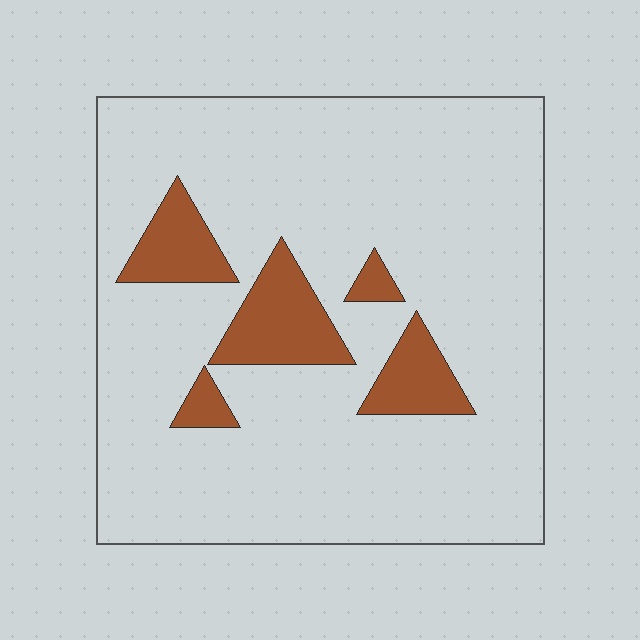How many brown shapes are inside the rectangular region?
5.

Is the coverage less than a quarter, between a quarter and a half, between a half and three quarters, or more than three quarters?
Less than a quarter.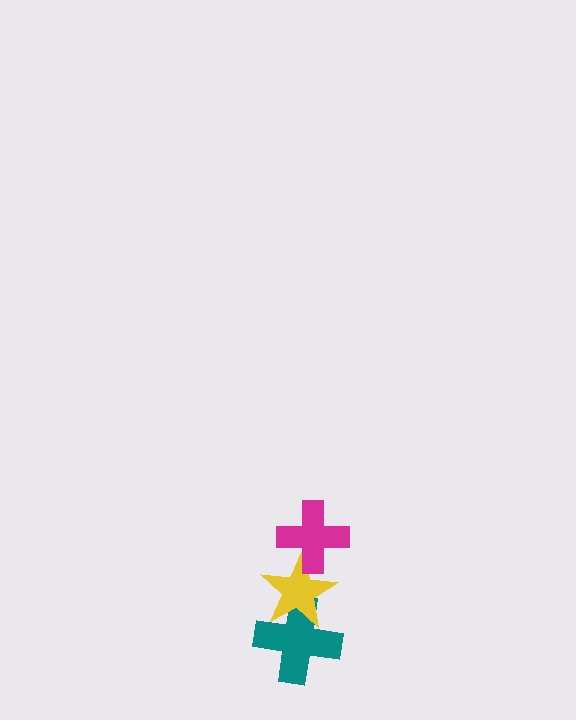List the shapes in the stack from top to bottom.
From top to bottom: the magenta cross, the yellow star, the teal cross.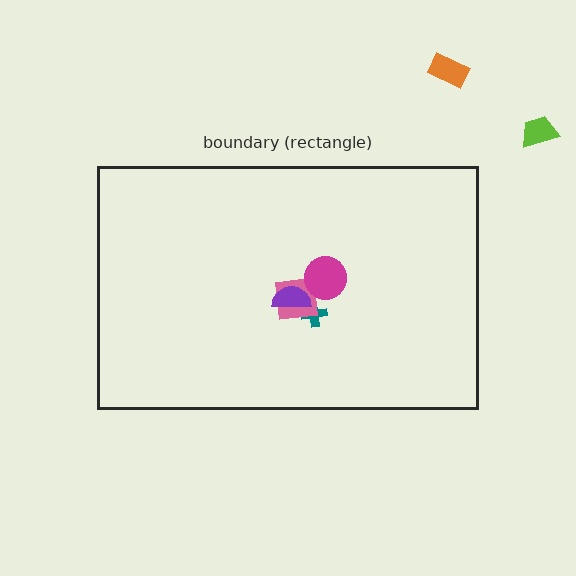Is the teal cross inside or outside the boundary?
Inside.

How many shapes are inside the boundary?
4 inside, 2 outside.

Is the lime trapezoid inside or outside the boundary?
Outside.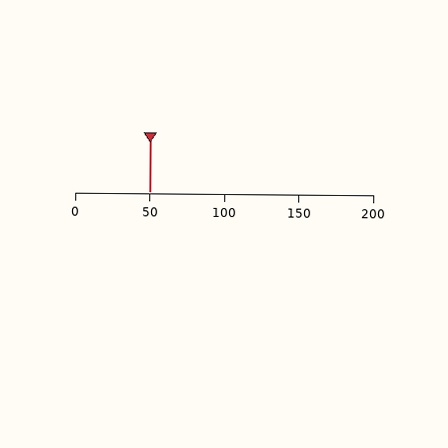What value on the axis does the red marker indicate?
The marker indicates approximately 50.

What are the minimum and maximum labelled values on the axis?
The axis runs from 0 to 200.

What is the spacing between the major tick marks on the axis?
The major ticks are spaced 50 apart.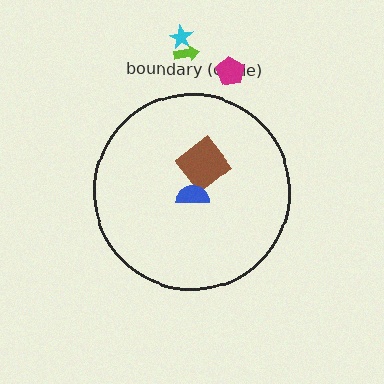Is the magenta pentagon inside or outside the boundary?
Outside.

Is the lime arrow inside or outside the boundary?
Outside.